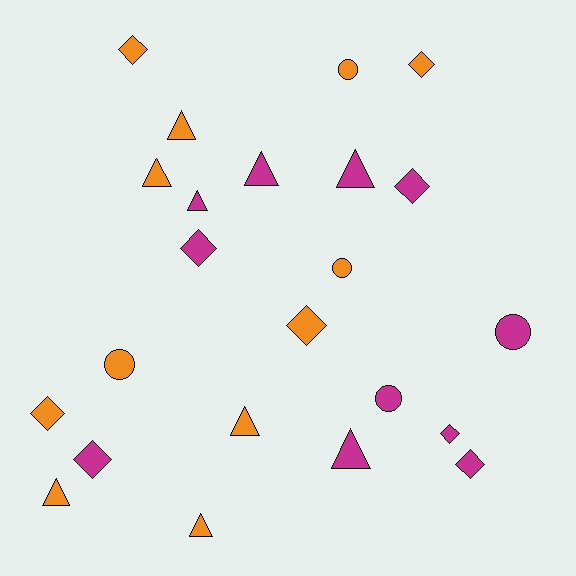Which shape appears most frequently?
Diamond, with 9 objects.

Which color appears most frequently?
Orange, with 12 objects.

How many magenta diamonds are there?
There are 5 magenta diamonds.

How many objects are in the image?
There are 23 objects.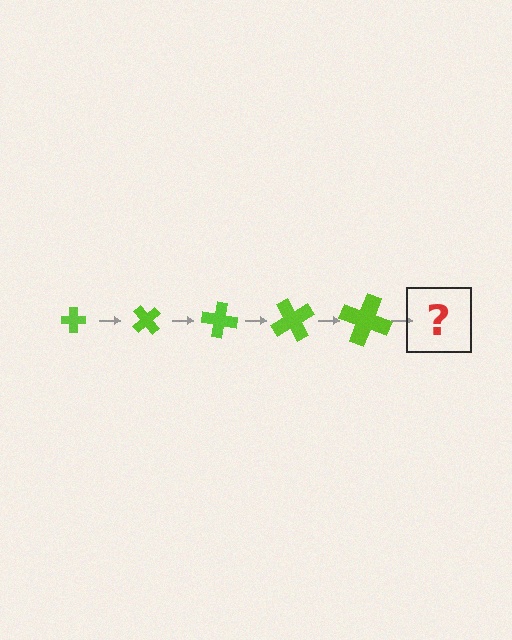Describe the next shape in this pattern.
It should be a cross, larger than the previous one and rotated 250 degrees from the start.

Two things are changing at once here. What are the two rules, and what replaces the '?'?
The two rules are that the cross grows larger each step and it rotates 50 degrees each step. The '?' should be a cross, larger than the previous one and rotated 250 degrees from the start.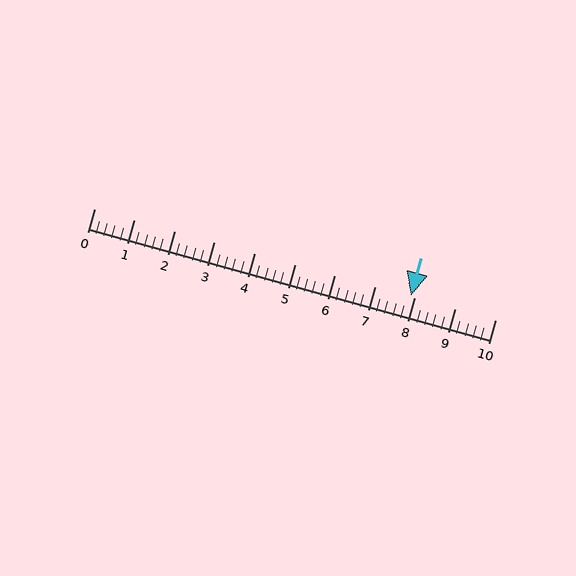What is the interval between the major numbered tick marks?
The major tick marks are spaced 1 units apart.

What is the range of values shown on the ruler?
The ruler shows values from 0 to 10.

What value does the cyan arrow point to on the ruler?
The cyan arrow points to approximately 7.9.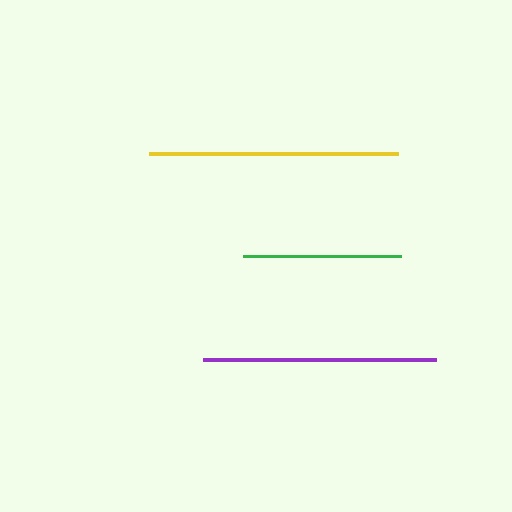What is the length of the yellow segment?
The yellow segment is approximately 249 pixels long.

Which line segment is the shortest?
The green line is the shortest at approximately 158 pixels.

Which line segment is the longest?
The yellow line is the longest at approximately 249 pixels.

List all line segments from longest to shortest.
From longest to shortest: yellow, purple, green.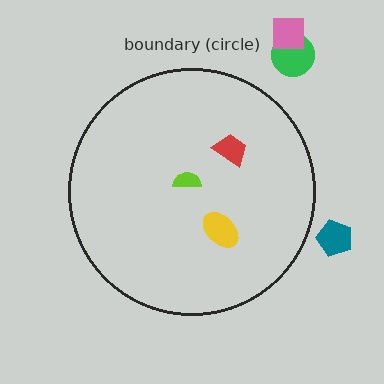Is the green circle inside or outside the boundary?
Outside.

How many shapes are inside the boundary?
3 inside, 3 outside.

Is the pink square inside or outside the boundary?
Outside.